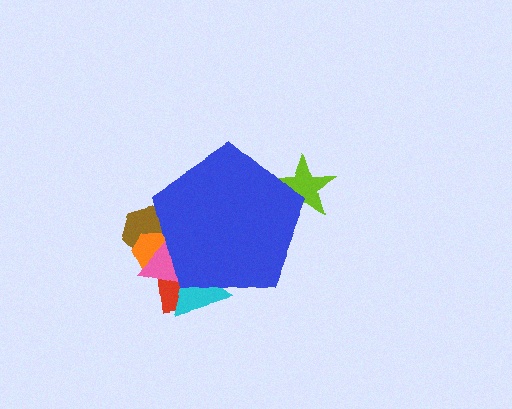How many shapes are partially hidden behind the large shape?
6 shapes are partially hidden.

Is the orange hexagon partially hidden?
Yes, the orange hexagon is partially hidden behind the blue pentagon.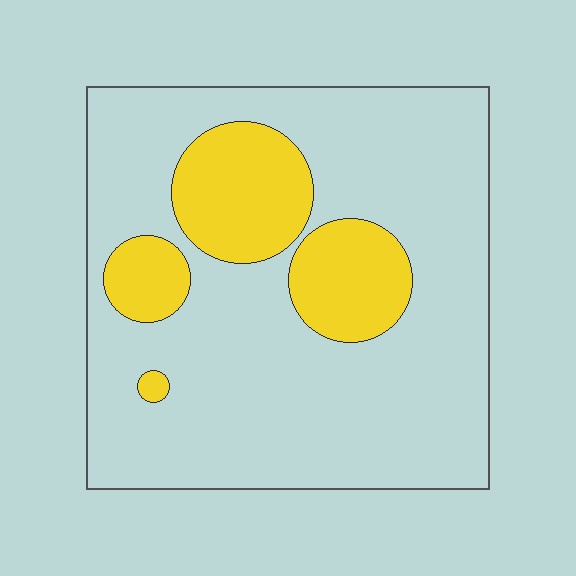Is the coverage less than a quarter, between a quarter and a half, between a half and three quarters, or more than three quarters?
Less than a quarter.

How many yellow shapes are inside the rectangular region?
4.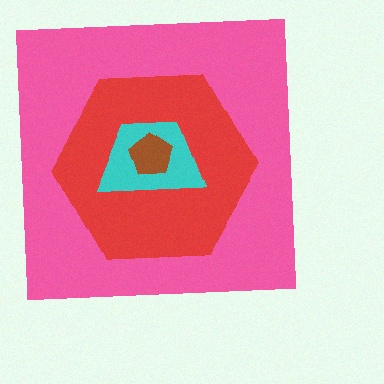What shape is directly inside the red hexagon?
The cyan trapezoid.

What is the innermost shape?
The brown pentagon.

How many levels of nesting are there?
4.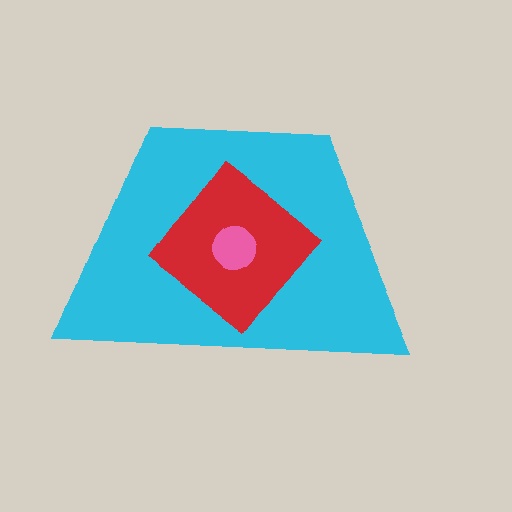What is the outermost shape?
The cyan trapezoid.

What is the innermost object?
The pink circle.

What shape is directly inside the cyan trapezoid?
The red diamond.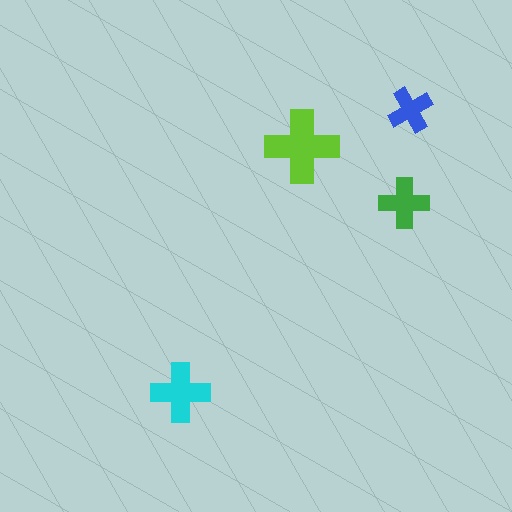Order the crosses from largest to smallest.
the lime one, the cyan one, the green one, the blue one.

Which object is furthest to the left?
The cyan cross is leftmost.